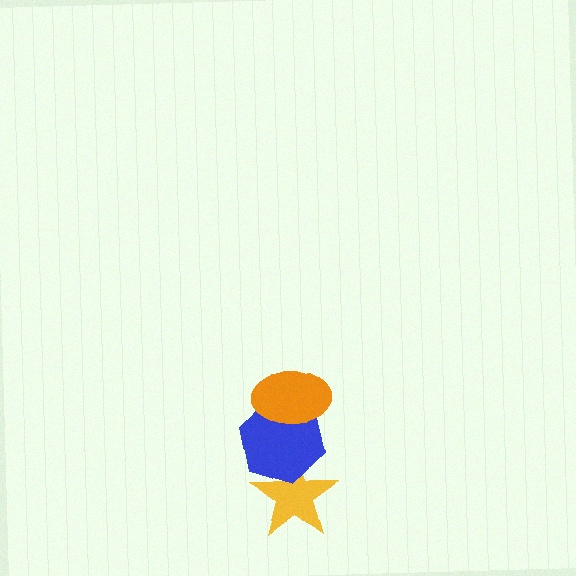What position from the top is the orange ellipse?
The orange ellipse is 1st from the top.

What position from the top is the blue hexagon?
The blue hexagon is 2nd from the top.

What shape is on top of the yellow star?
The blue hexagon is on top of the yellow star.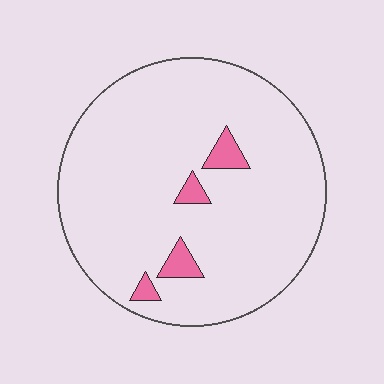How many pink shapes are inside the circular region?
4.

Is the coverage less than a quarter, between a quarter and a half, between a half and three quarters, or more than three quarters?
Less than a quarter.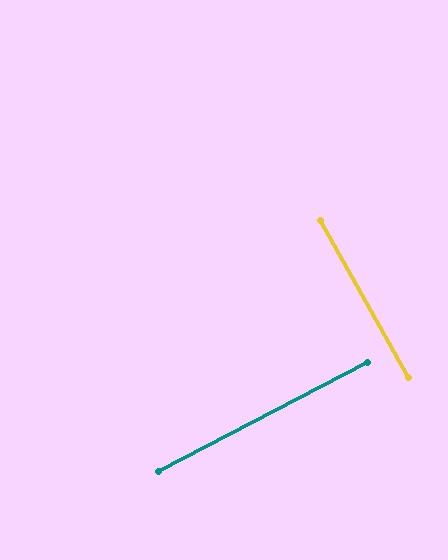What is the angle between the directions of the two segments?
Approximately 88 degrees.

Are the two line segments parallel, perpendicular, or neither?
Perpendicular — they meet at approximately 88°.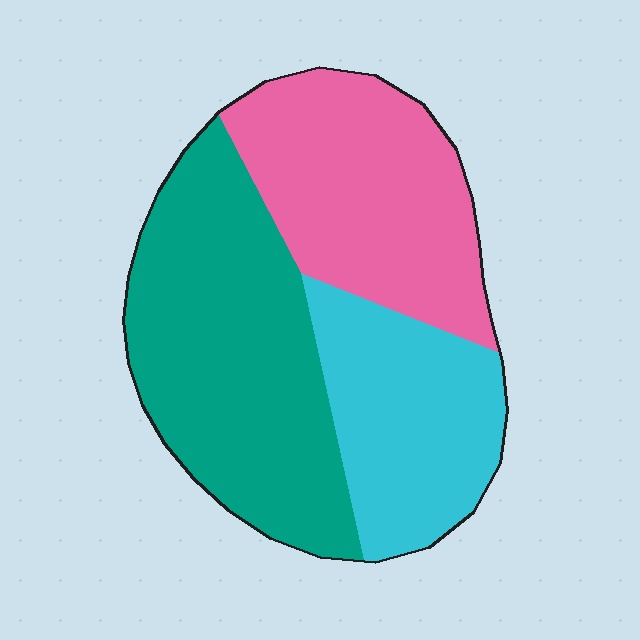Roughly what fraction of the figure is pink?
Pink takes up about one third (1/3) of the figure.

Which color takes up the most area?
Teal, at roughly 40%.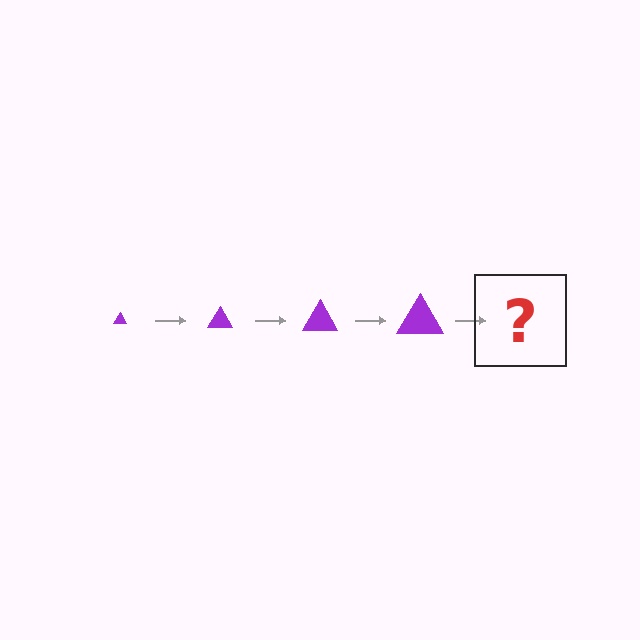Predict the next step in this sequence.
The next step is a purple triangle, larger than the previous one.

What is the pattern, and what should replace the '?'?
The pattern is that the triangle gets progressively larger each step. The '?' should be a purple triangle, larger than the previous one.